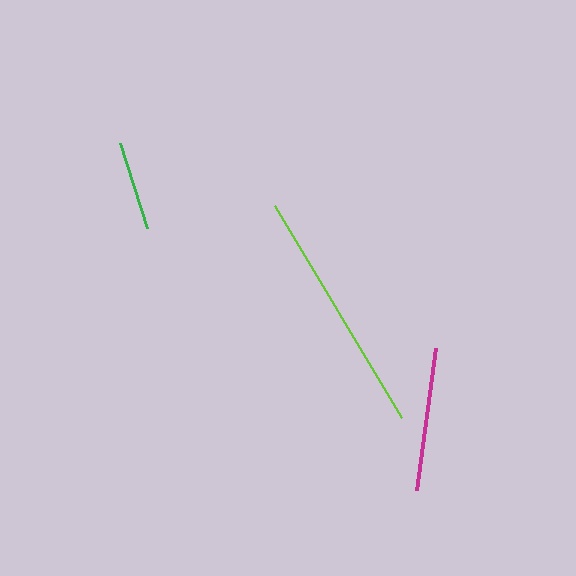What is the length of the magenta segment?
The magenta segment is approximately 143 pixels long.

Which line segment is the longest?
The lime line is the longest at approximately 247 pixels.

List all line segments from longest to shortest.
From longest to shortest: lime, magenta, green.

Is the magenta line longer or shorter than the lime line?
The lime line is longer than the magenta line.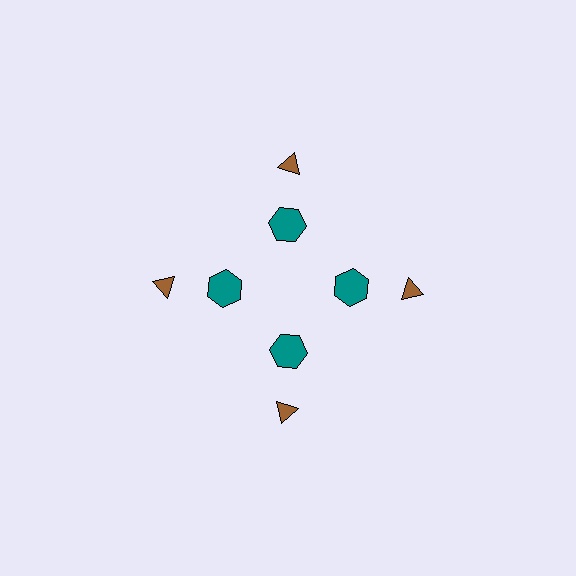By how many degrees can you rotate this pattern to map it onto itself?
The pattern maps onto itself every 90 degrees of rotation.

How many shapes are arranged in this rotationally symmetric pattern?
There are 8 shapes, arranged in 4 groups of 2.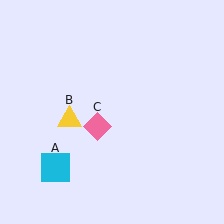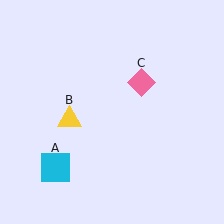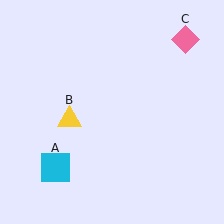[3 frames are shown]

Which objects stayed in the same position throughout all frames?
Cyan square (object A) and yellow triangle (object B) remained stationary.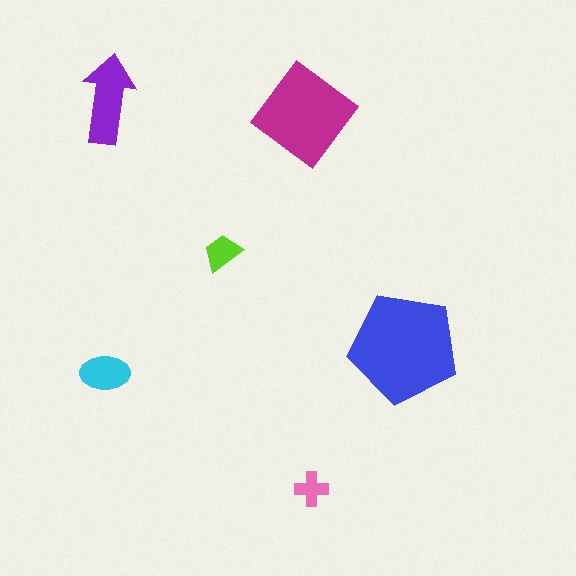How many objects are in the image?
There are 6 objects in the image.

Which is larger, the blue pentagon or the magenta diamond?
The blue pentagon.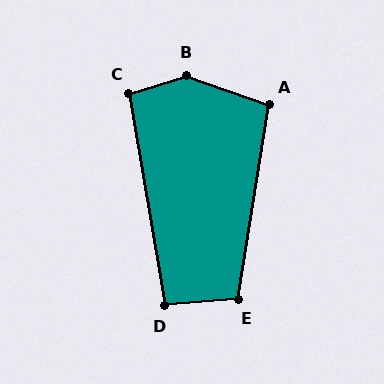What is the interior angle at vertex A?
Approximately 100 degrees (obtuse).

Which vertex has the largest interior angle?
B, at approximately 143 degrees.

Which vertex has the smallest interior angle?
D, at approximately 95 degrees.